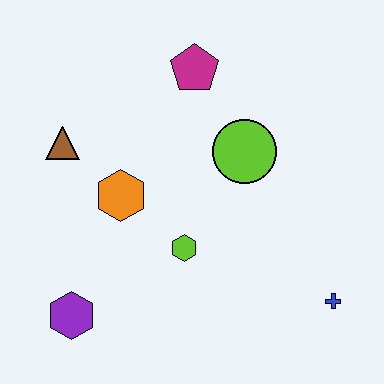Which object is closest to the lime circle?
The magenta pentagon is closest to the lime circle.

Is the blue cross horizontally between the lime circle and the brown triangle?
No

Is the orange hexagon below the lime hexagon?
No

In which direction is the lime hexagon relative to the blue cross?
The lime hexagon is to the left of the blue cross.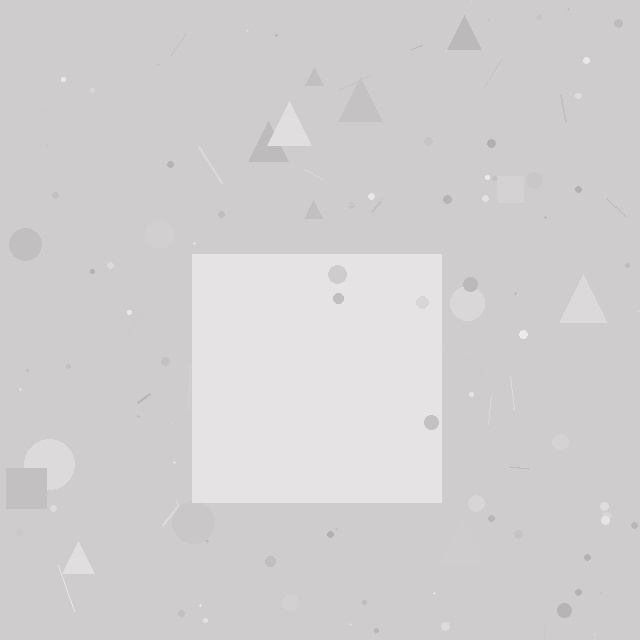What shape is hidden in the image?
A square is hidden in the image.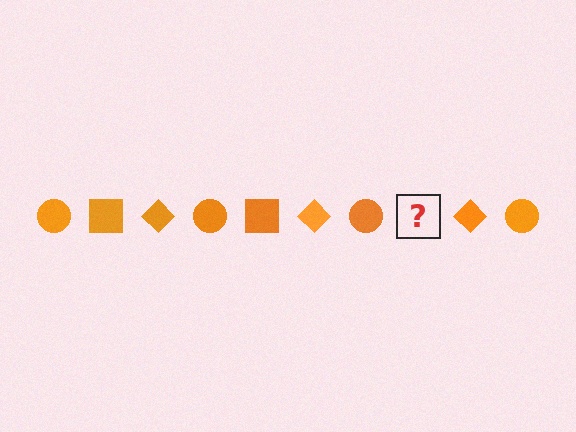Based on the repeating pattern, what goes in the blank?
The blank should be an orange square.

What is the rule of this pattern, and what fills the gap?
The rule is that the pattern cycles through circle, square, diamond shapes in orange. The gap should be filled with an orange square.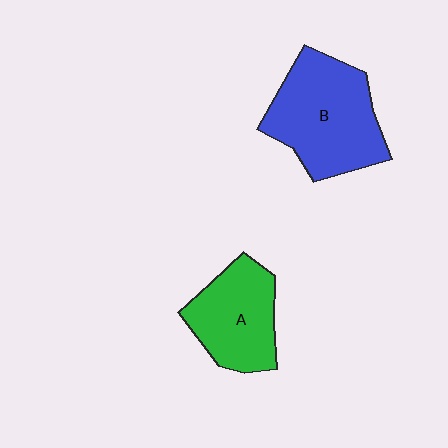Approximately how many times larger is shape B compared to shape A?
Approximately 1.4 times.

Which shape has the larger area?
Shape B (blue).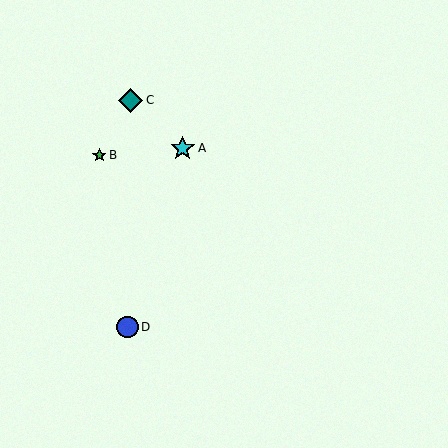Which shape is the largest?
The teal diamond (labeled C) is the largest.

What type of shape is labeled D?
Shape D is a blue circle.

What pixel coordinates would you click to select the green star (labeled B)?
Click at (99, 155) to select the green star B.